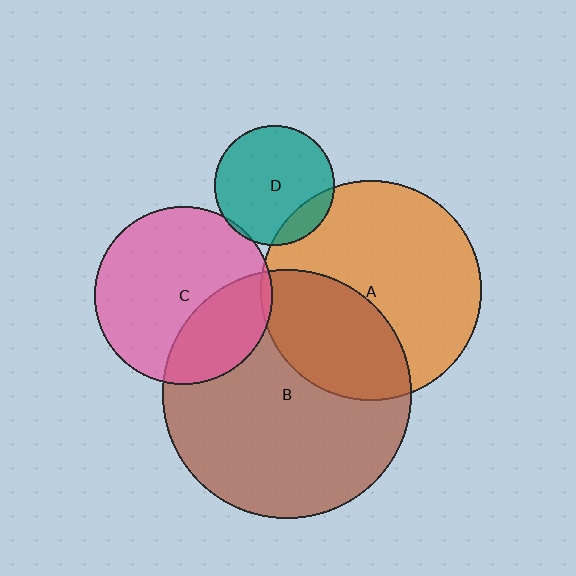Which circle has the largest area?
Circle B (brown).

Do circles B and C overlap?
Yes.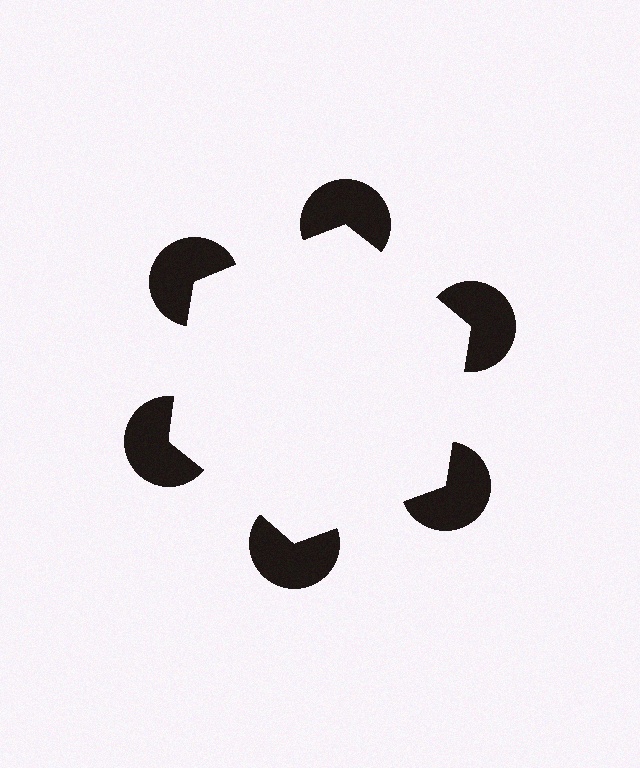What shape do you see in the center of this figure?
An illusory hexagon — its edges are inferred from the aligned wedge cuts in the pac-man discs, not physically drawn.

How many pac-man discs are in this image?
There are 6 — one at each vertex of the illusory hexagon.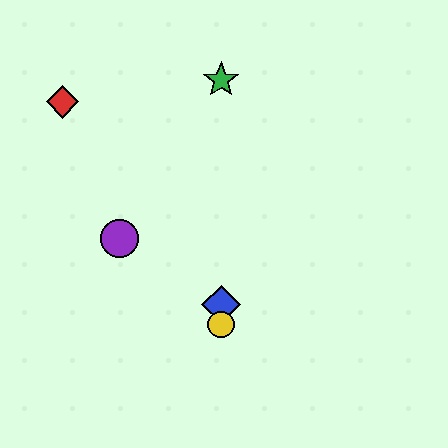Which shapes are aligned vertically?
The blue diamond, the green star, the yellow circle are aligned vertically.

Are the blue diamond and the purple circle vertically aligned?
No, the blue diamond is at x≈221 and the purple circle is at x≈119.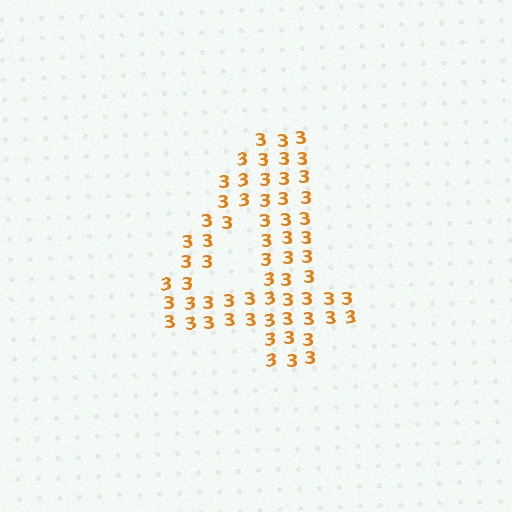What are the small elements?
The small elements are digit 3's.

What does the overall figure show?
The overall figure shows the digit 4.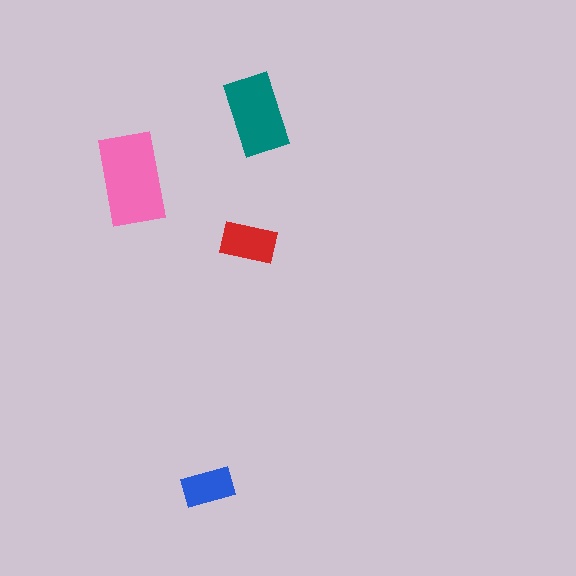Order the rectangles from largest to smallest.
the pink one, the teal one, the red one, the blue one.